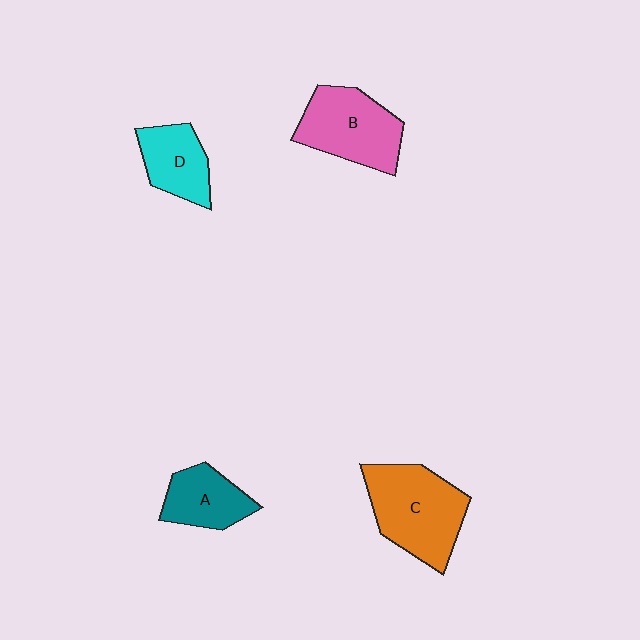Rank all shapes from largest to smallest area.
From largest to smallest: C (orange), B (pink), D (cyan), A (teal).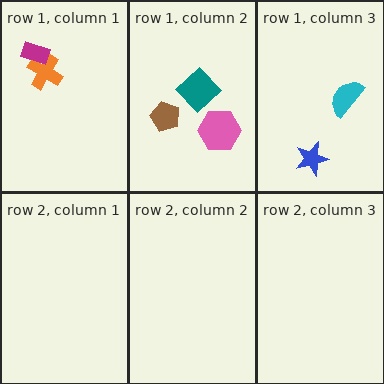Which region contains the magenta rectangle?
The row 1, column 1 region.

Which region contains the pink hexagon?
The row 1, column 2 region.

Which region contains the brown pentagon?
The row 1, column 2 region.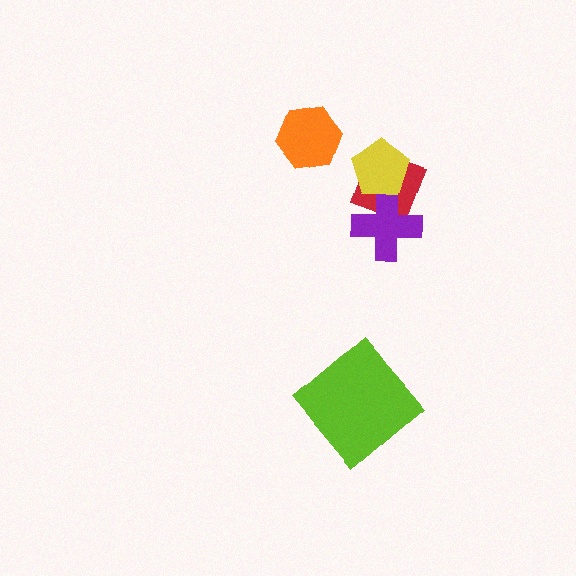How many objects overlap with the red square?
2 objects overlap with the red square.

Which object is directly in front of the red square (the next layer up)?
The purple cross is directly in front of the red square.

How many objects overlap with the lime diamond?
0 objects overlap with the lime diamond.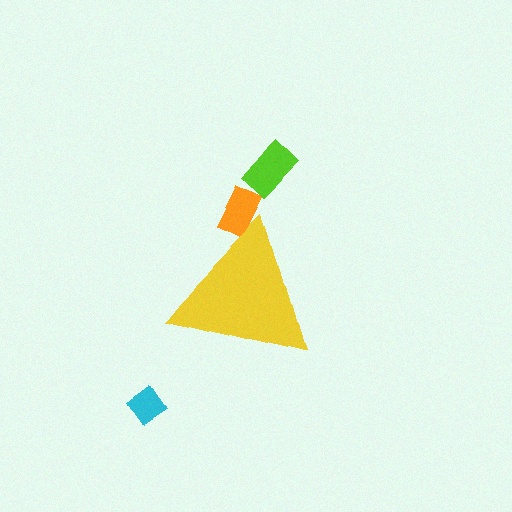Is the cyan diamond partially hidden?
No, the cyan diamond is fully visible.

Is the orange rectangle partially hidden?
Yes, the orange rectangle is partially hidden behind the yellow triangle.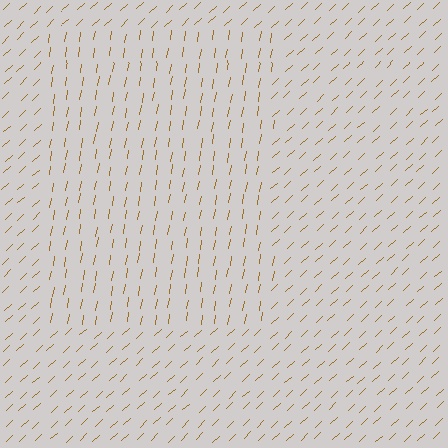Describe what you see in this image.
The image is filled with small brown line segments. A rectangle region in the image has lines oriented differently from the surrounding lines, creating a visible texture boundary.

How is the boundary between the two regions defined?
The boundary is defined purely by a change in line orientation (approximately 38 degrees difference). All lines are the same color and thickness.